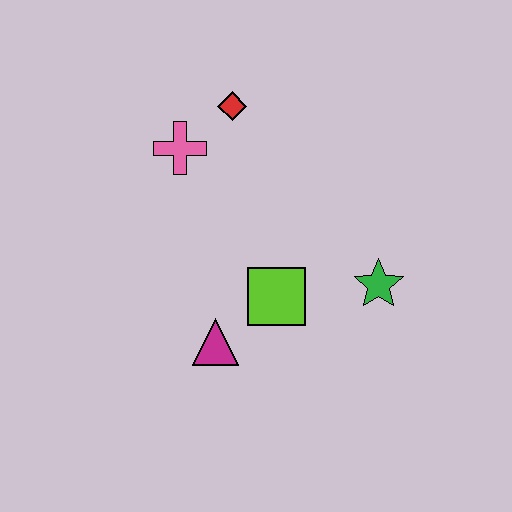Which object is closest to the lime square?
The magenta triangle is closest to the lime square.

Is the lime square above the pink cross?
No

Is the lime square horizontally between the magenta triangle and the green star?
Yes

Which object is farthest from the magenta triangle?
The red diamond is farthest from the magenta triangle.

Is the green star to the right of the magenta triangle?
Yes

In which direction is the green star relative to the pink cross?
The green star is to the right of the pink cross.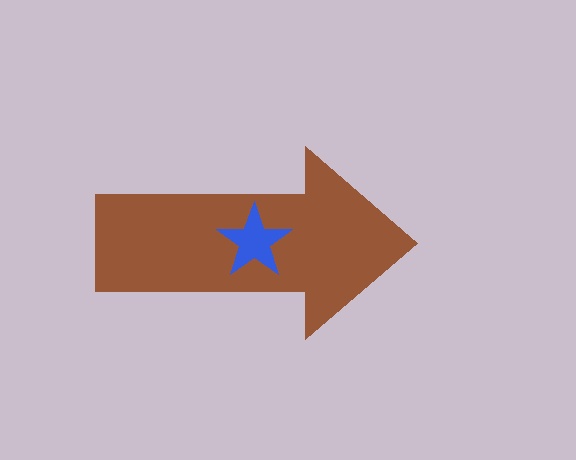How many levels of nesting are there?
2.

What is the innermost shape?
The blue star.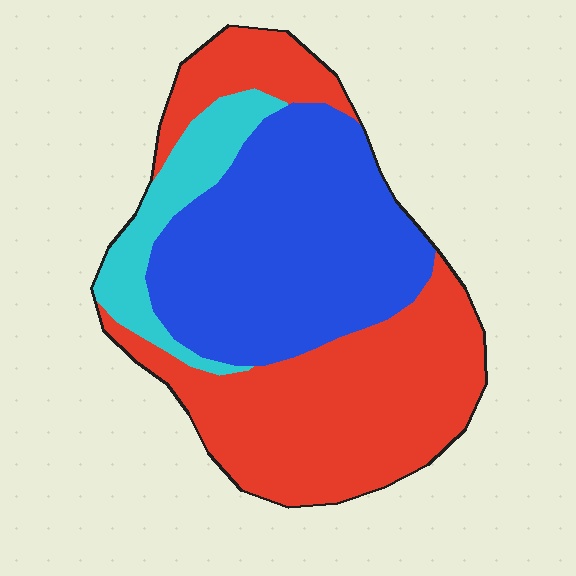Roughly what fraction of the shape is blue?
Blue covers 42% of the shape.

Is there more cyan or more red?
Red.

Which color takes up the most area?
Red, at roughly 45%.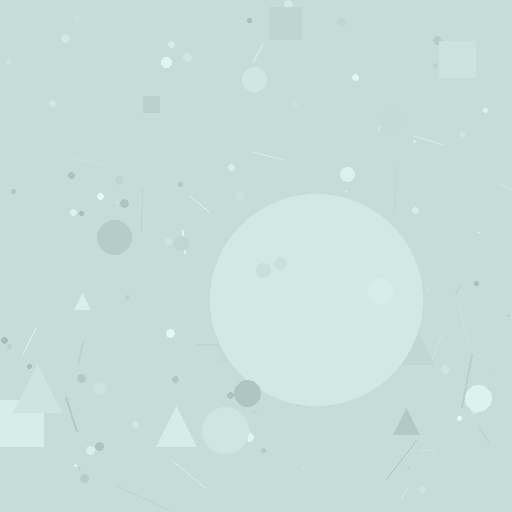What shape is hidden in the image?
A circle is hidden in the image.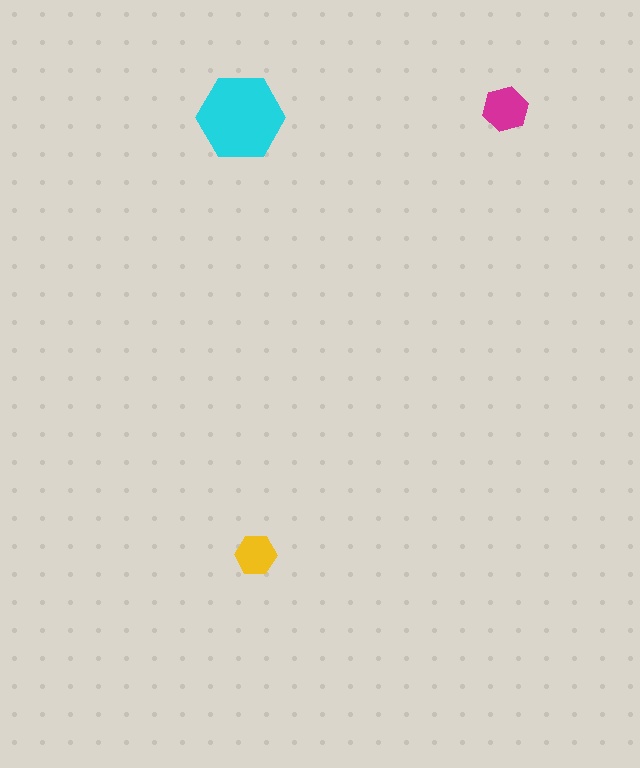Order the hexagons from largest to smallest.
the cyan one, the magenta one, the yellow one.